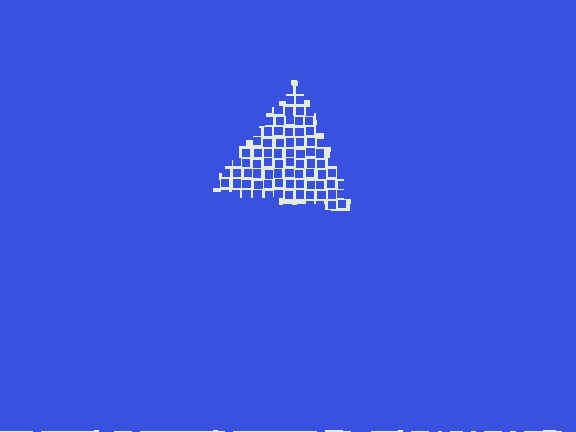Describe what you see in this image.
The image contains small blue elements arranged at two different densities. A triangle-shaped region is visible where the elements are less densely packed than the surrounding area.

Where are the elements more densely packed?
The elements are more densely packed outside the triangle boundary.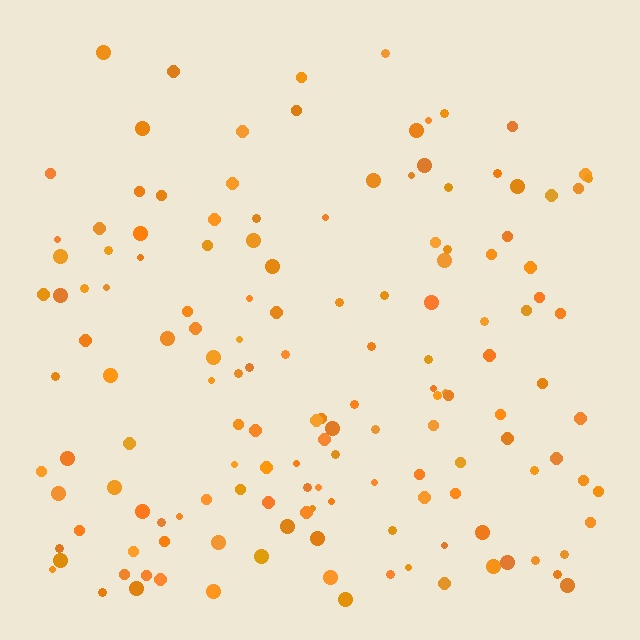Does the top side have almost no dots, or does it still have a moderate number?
Still a moderate number, just noticeably fewer than the bottom.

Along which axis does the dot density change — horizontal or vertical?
Vertical.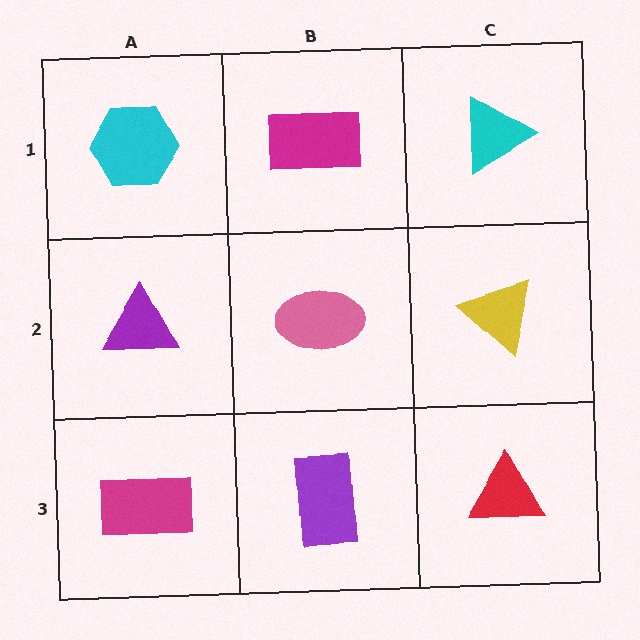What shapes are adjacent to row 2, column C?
A cyan triangle (row 1, column C), a red triangle (row 3, column C), a pink ellipse (row 2, column B).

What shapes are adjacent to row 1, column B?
A pink ellipse (row 2, column B), a cyan hexagon (row 1, column A), a cyan triangle (row 1, column C).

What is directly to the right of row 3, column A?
A purple rectangle.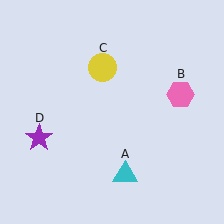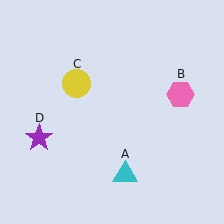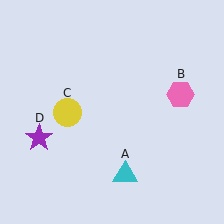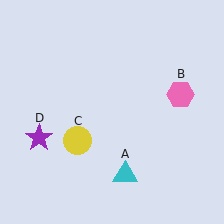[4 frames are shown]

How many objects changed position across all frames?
1 object changed position: yellow circle (object C).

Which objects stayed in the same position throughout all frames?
Cyan triangle (object A) and pink hexagon (object B) and purple star (object D) remained stationary.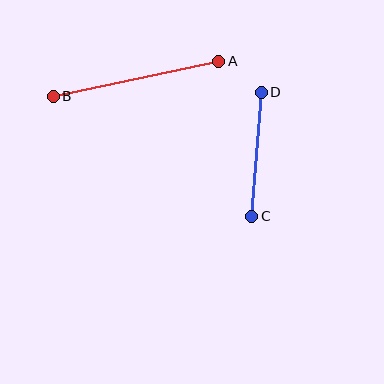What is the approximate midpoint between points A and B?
The midpoint is at approximately (136, 79) pixels.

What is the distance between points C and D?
The distance is approximately 125 pixels.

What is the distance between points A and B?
The distance is approximately 169 pixels.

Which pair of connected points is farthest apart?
Points A and B are farthest apart.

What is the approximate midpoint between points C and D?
The midpoint is at approximately (256, 154) pixels.